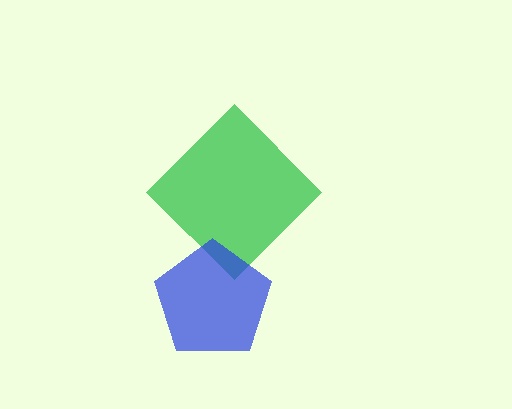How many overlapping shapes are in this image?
There are 2 overlapping shapes in the image.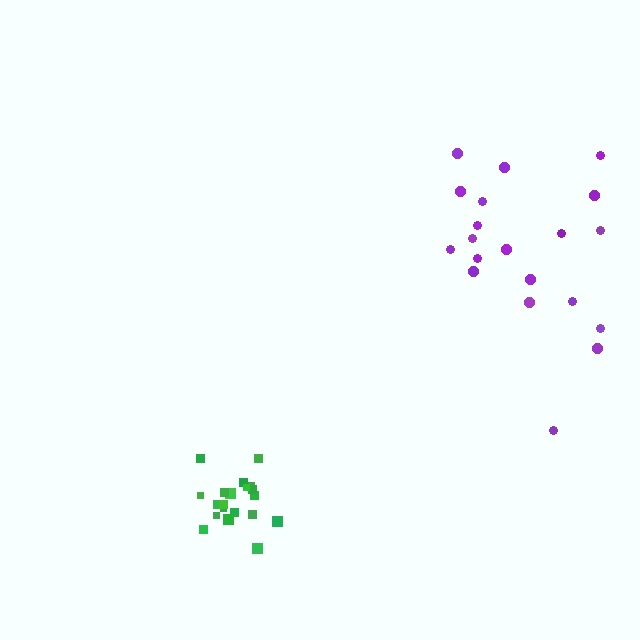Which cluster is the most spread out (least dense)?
Purple.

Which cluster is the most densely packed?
Green.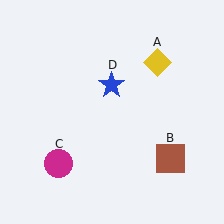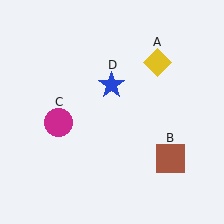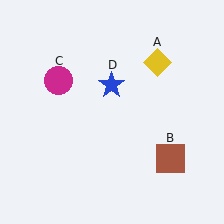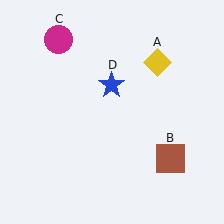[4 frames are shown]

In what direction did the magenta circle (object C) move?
The magenta circle (object C) moved up.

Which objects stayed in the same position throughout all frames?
Yellow diamond (object A) and brown square (object B) and blue star (object D) remained stationary.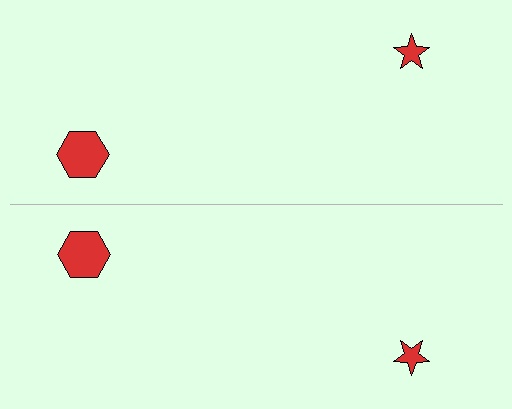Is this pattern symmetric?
Yes, this pattern has bilateral (reflection) symmetry.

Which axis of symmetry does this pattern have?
The pattern has a horizontal axis of symmetry running through the center of the image.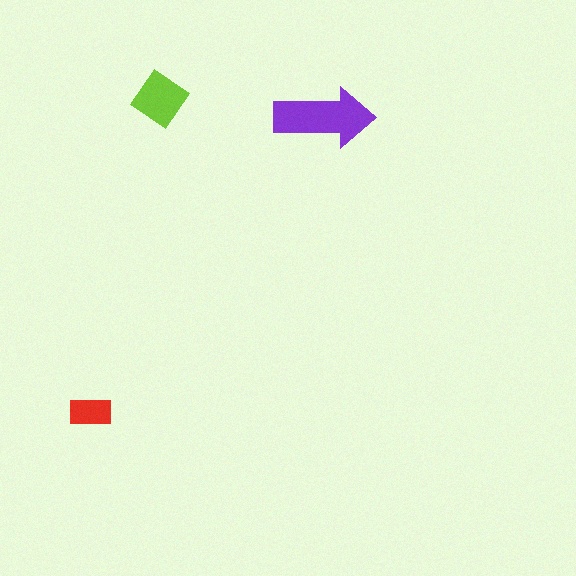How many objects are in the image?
There are 3 objects in the image.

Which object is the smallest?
The red rectangle.